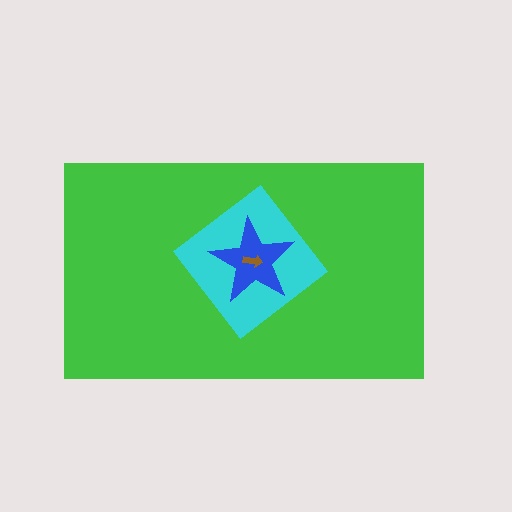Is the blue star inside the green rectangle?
Yes.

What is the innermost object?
The brown arrow.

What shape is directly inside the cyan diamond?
The blue star.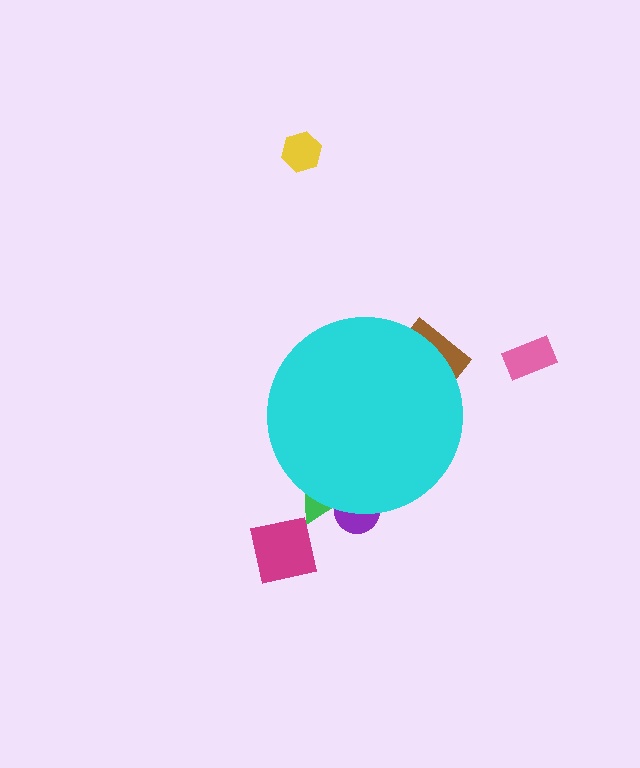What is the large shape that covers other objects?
A cyan circle.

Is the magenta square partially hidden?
No, the magenta square is fully visible.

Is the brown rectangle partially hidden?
Yes, the brown rectangle is partially hidden behind the cyan circle.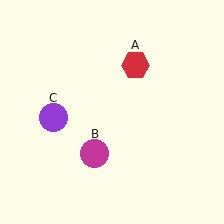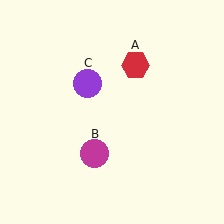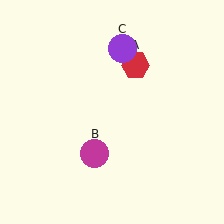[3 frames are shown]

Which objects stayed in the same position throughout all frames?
Red hexagon (object A) and magenta circle (object B) remained stationary.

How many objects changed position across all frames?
1 object changed position: purple circle (object C).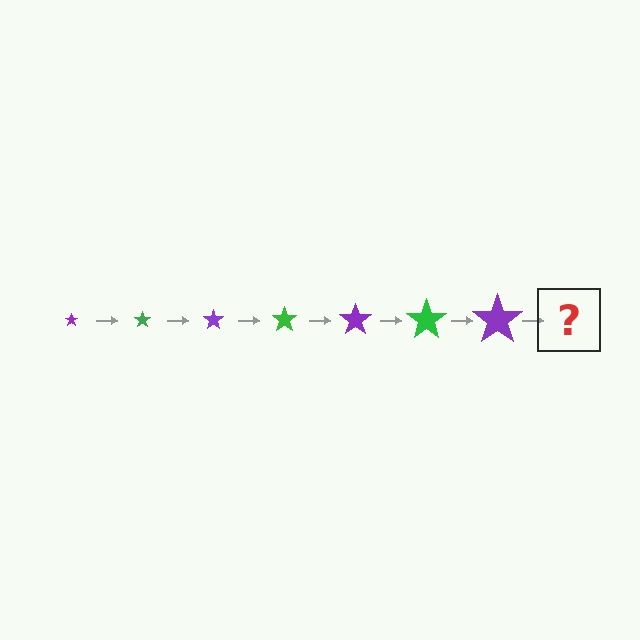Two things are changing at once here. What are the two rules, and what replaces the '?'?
The two rules are that the star grows larger each step and the color cycles through purple and green. The '?' should be a green star, larger than the previous one.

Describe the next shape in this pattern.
It should be a green star, larger than the previous one.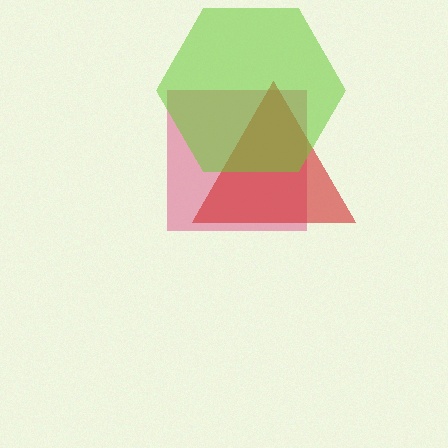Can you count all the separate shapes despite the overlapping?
Yes, there are 3 separate shapes.